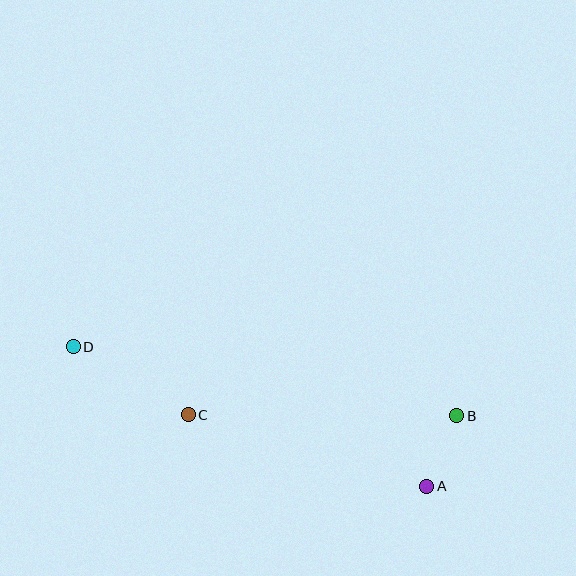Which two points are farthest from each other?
Points B and D are farthest from each other.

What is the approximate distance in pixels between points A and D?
The distance between A and D is approximately 380 pixels.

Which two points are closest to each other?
Points A and B are closest to each other.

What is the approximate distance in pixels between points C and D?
The distance between C and D is approximately 134 pixels.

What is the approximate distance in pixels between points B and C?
The distance between B and C is approximately 269 pixels.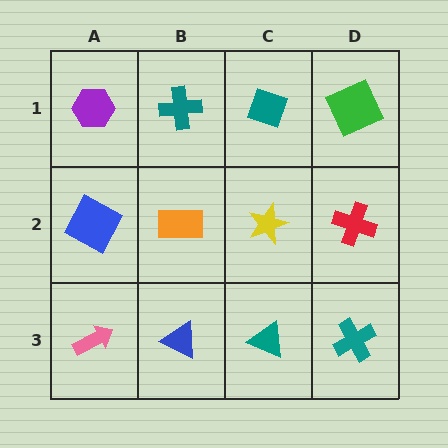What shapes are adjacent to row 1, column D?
A red cross (row 2, column D), a teal diamond (row 1, column C).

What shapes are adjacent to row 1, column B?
An orange rectangle (row 2, column B), a purple hexagon (row 1, column A), a teal diamond (row 1, column C).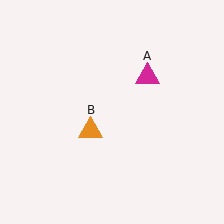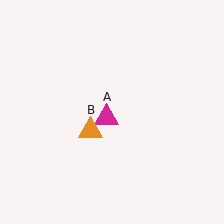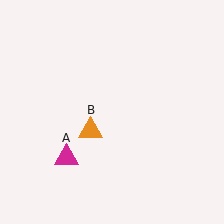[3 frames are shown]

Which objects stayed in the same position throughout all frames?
Orange triangle (object B) remained stationary.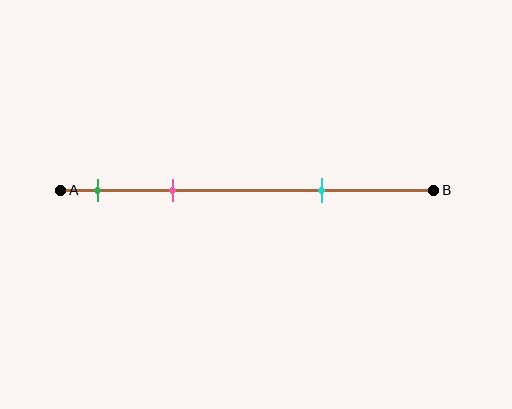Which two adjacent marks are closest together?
The green and pink marks are the closest adjacent pair.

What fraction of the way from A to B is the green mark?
The green mark is approximately 10% (0.1) of the way from A to B.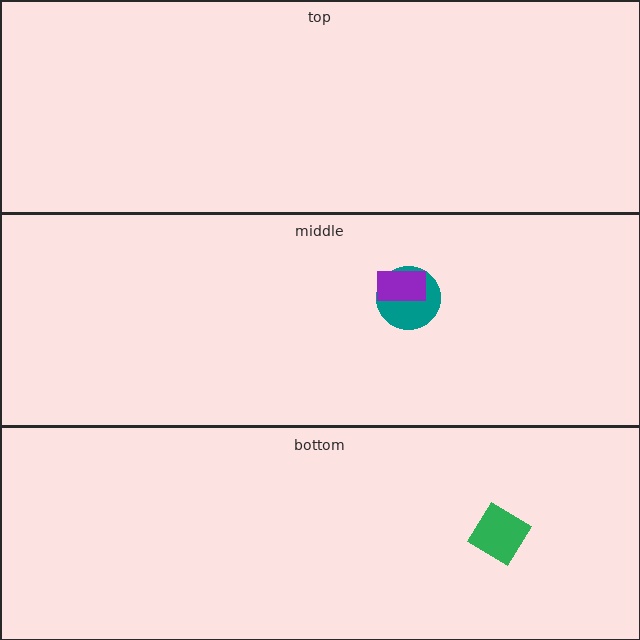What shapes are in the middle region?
The teal circle, the purple rectangle.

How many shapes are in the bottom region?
1.